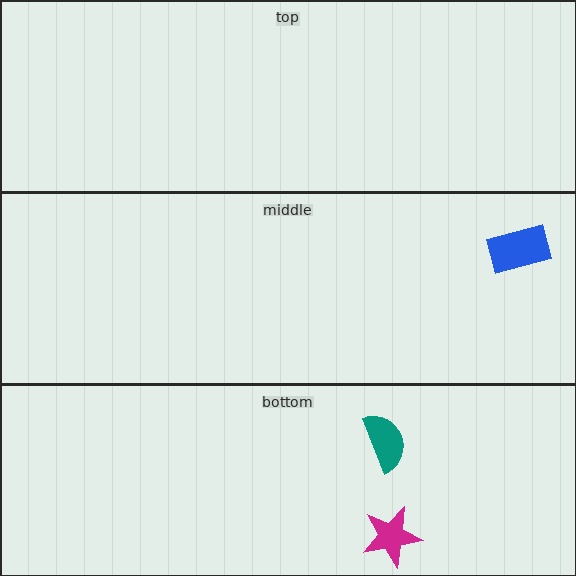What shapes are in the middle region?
The blue rectangle.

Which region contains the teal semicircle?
The bottom region.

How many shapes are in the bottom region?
2.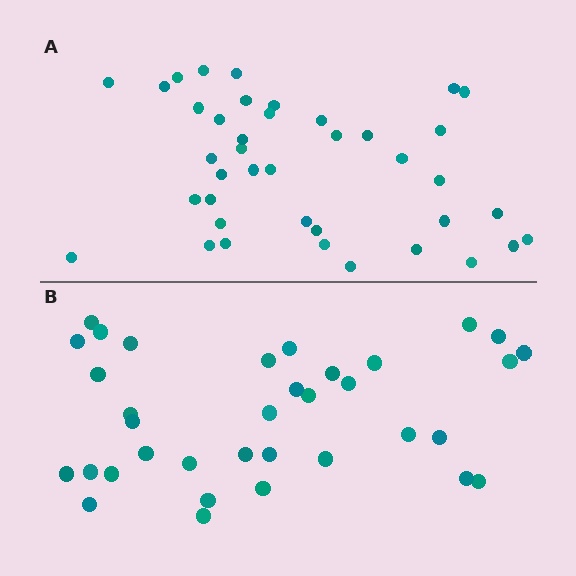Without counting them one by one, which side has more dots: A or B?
Region A (the top region) has more dots.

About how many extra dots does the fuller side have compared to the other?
Region A has about 5 more dots than region B.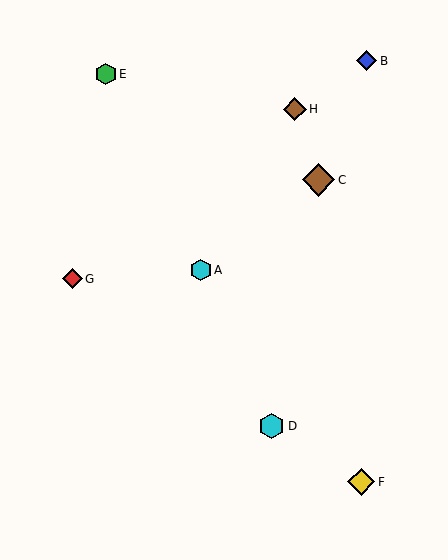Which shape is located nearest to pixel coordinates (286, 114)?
The brown diamond (labeled H) at (295, 109) is nearest to that location.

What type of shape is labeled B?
Shape B is a blue diamond.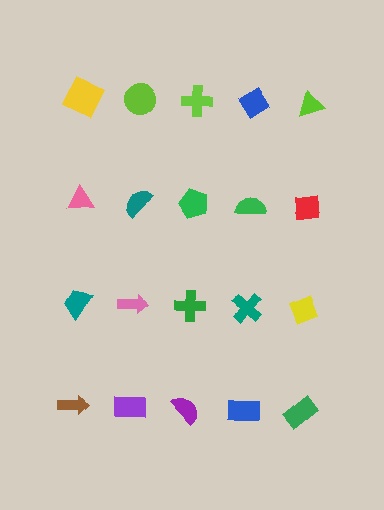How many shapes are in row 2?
5 shapes.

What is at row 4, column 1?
A brown arrow.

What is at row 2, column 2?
A teal semicircle.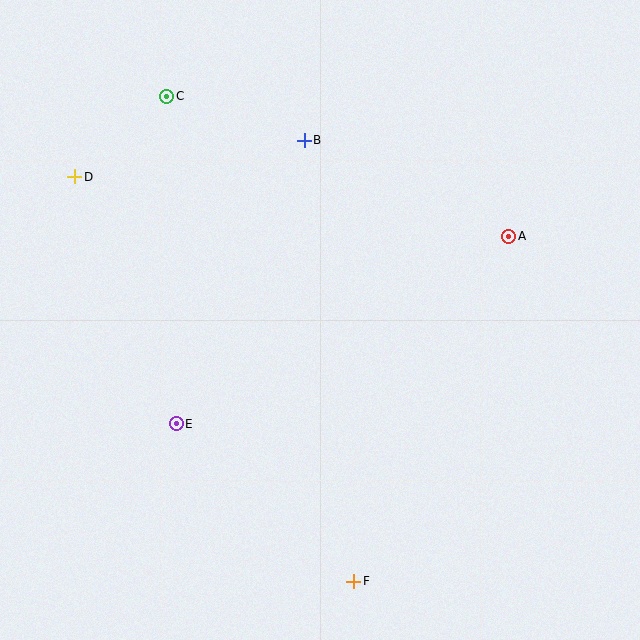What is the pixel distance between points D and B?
The distance between D and B is 232 pixels.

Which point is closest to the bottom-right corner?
Point F is closest to the bottom-right corner.